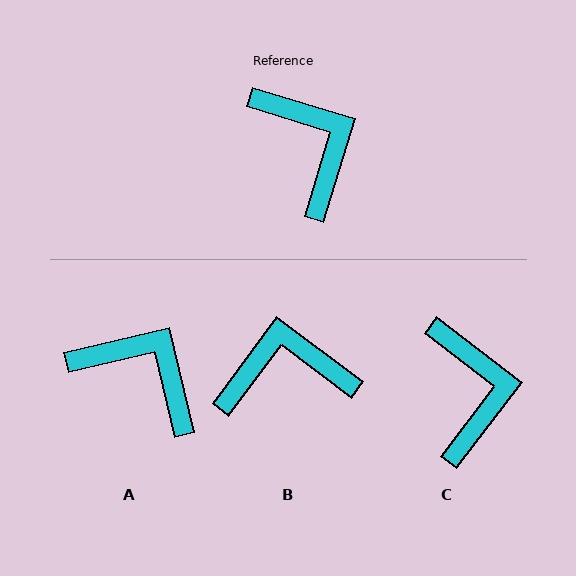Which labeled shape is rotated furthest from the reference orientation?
B, about 70 degrees away.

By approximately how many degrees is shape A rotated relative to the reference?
Approximately 31 degrees counter-clockwise.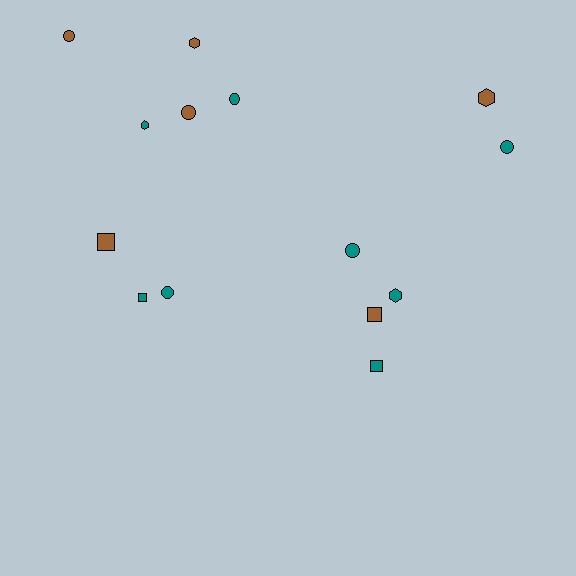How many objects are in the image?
There are 14 objects.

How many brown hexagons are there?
There are 2 brown hexagons.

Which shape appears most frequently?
Circle, with 6 objects.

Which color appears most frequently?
Teal, with 8 objects.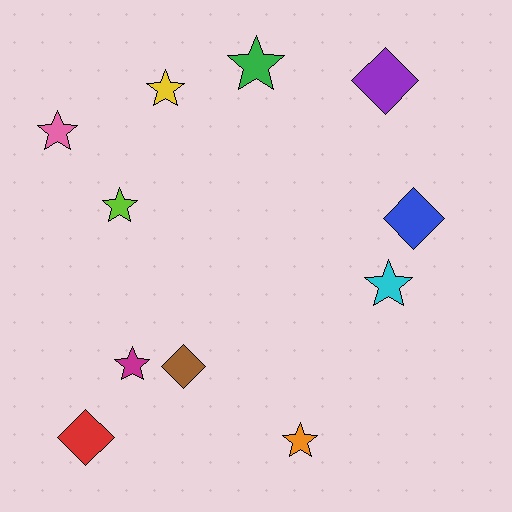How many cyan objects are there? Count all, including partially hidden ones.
There is 1 cyan object.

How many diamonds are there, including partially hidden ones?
There are 4 diamonds.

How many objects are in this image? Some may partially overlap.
There are 11 objects.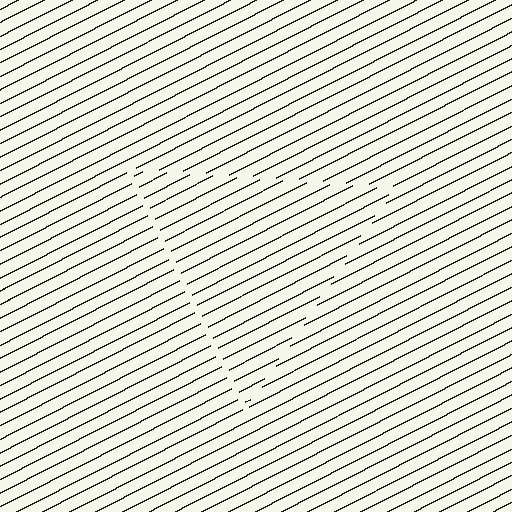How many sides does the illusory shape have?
3 sides — the line-ends trace a triangle.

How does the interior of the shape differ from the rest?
The interior of the shape contains the same grating, shifted by half a period — the contour is defined by the phase discontinuity where line-ends from the inner and outer gratings abut.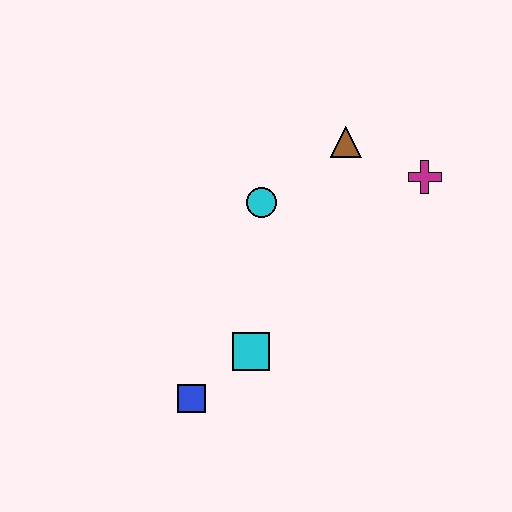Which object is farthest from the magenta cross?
The blue square is farthest from the magenta cross.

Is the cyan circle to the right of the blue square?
Yes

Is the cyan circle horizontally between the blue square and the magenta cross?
Yes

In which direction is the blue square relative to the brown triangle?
The blue square is below the brown triangle.